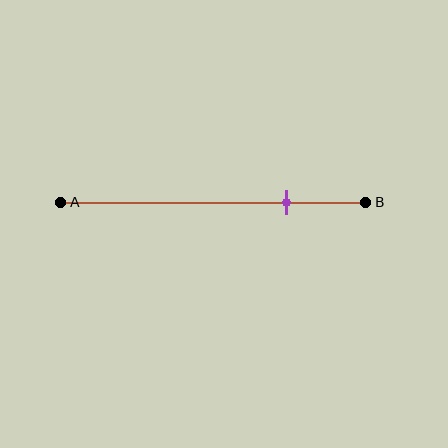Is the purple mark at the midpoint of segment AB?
No, the mark is at about 75% from A, not at the 50% midpoint.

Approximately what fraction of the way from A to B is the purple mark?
The purple mark is approximately 75% of the way from A to B.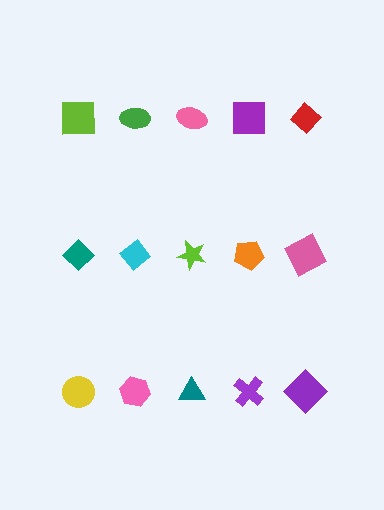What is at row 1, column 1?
A lime square.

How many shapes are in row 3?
5 shapes.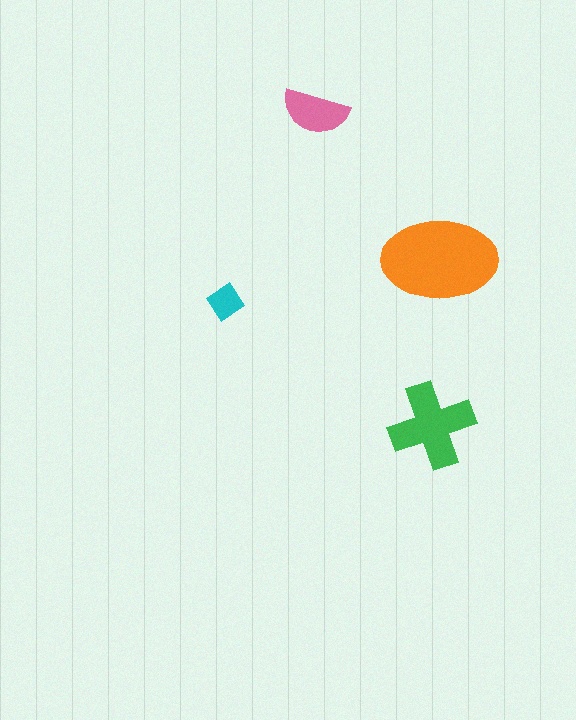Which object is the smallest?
The cyan diamond.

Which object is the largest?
The orange ellipse.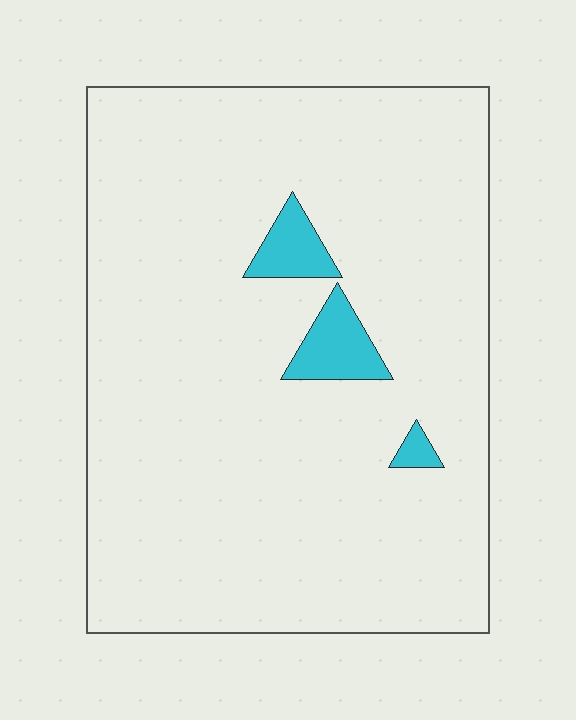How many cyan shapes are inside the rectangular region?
3.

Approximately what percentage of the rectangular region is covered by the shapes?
Approximately 5%.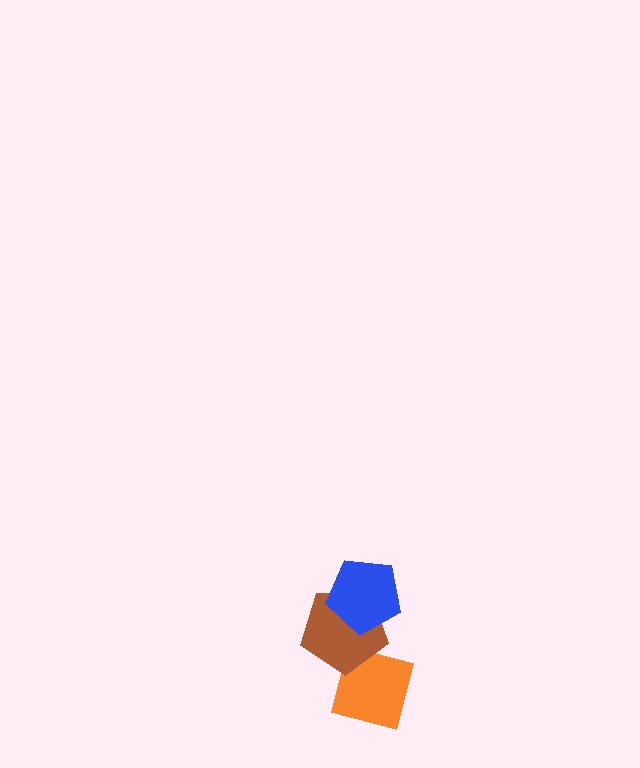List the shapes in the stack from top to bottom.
From top to bottom: the blue pentagon, the brown pentagon, the orange square.